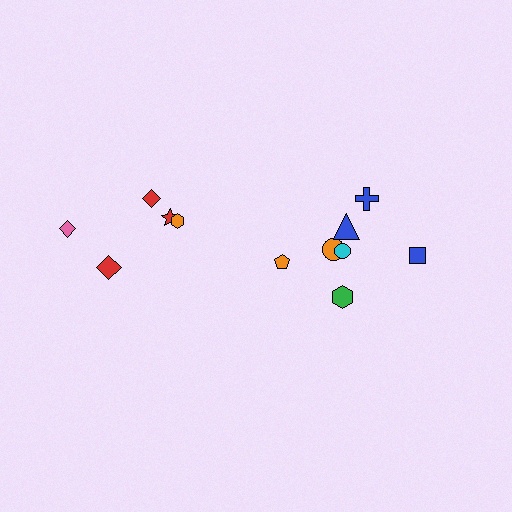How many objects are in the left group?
There are 5 objects.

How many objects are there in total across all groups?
There are 12 objects.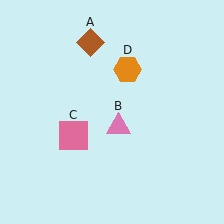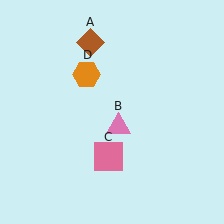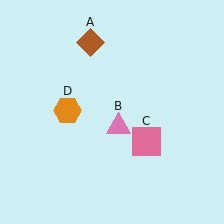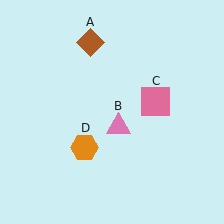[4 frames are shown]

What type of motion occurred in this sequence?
The pink square (object C), orange hexagon (object D) rotated counterclockwise around the center of the scene.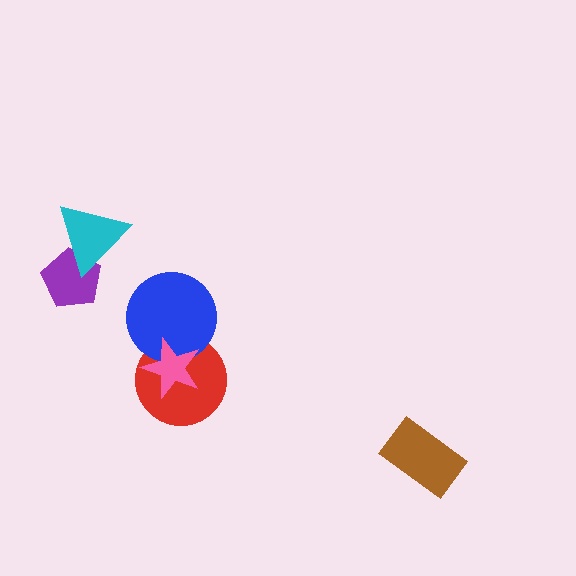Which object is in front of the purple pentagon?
The cyan triangle is in front of the purple pentagon.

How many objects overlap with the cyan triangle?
1 object overlaps with the cyan triangle.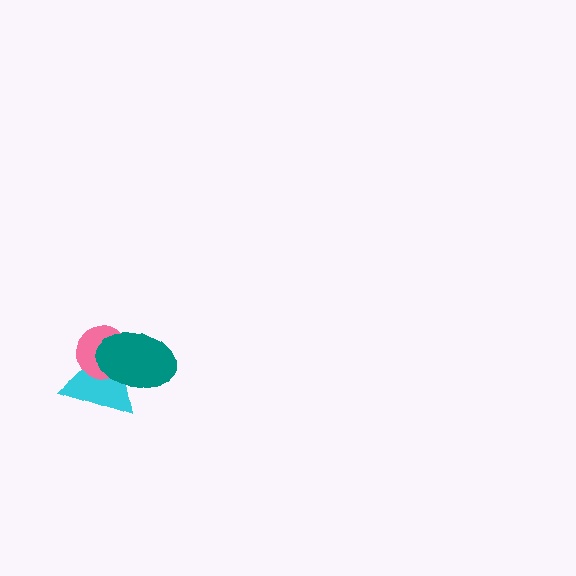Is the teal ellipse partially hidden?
No, no other shape covers it.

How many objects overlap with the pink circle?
2 objects overlap with the pink circle.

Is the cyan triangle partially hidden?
Yes, it is partially covered by another shape.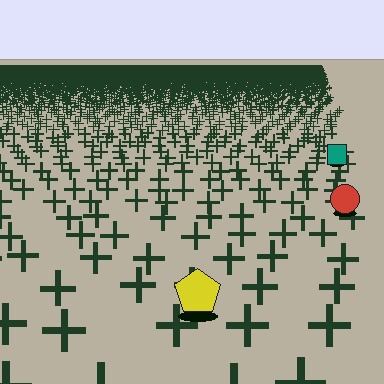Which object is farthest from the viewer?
The teal square is farthest from the viewer. It appears smaller and the ground texture around it is denser.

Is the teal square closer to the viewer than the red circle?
No. The red circle is closer — you can tell from the texture gradient: the ground texture is coarser near it.